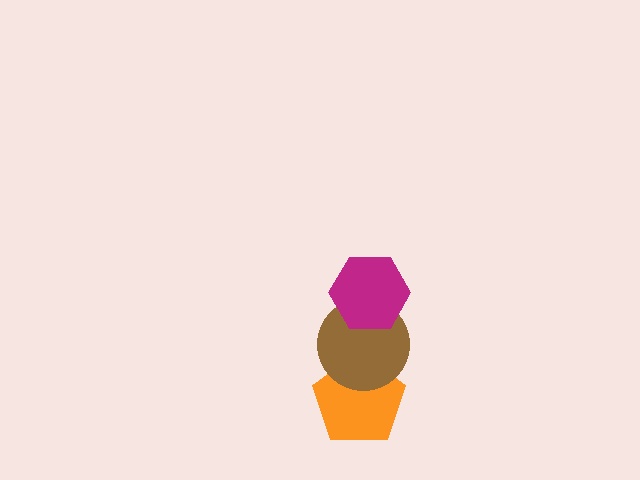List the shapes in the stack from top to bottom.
From top to bottom: the magenta hexagon, the brown circle, the orange pentagon.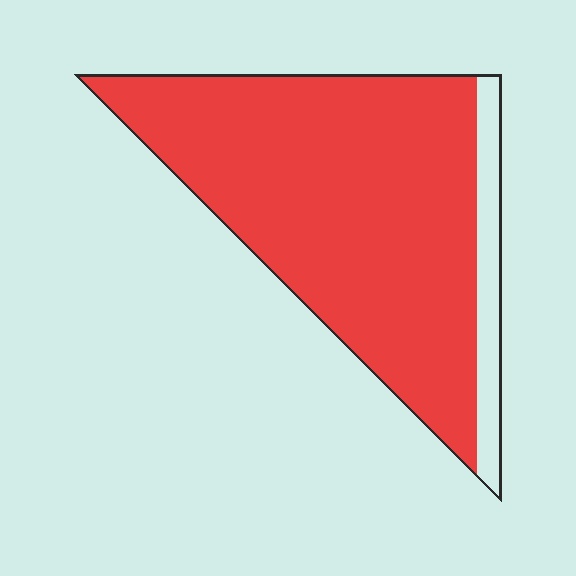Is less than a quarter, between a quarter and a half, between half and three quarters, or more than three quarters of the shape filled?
More than three quarters.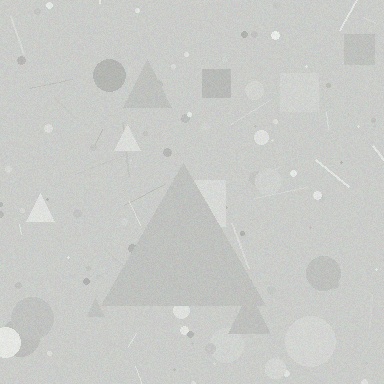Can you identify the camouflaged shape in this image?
The camouflaged shape is a triangle.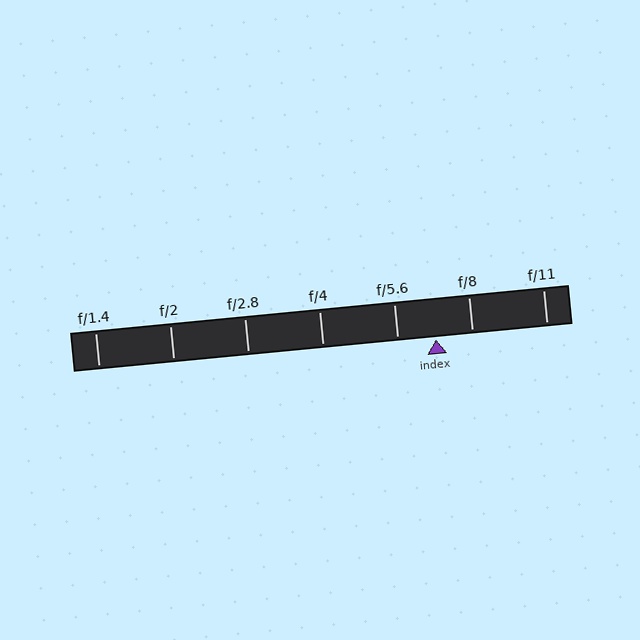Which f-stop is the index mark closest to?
The index mark is closest to f/8.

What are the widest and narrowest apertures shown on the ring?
The widest aperture shown is f/1.4 and the narrowest is f/11.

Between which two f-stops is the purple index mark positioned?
The index mark is between f/5.6 and f/8.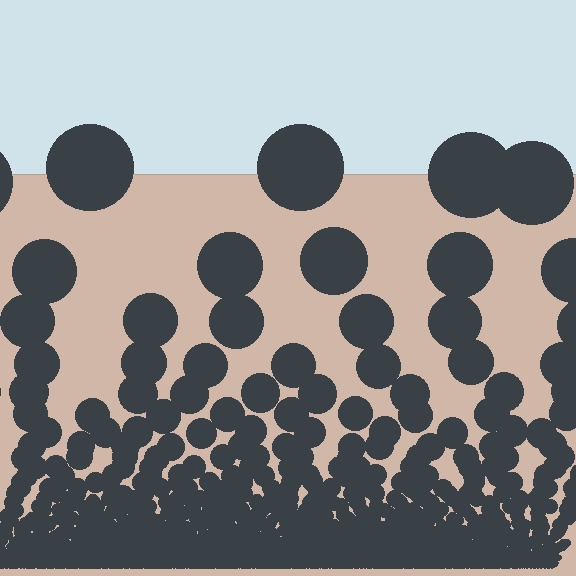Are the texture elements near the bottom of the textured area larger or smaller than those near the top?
Smaller. The gradient is inverted — elements near the bottom are smaller and denser.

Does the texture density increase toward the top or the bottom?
Density increases toward the bottom.